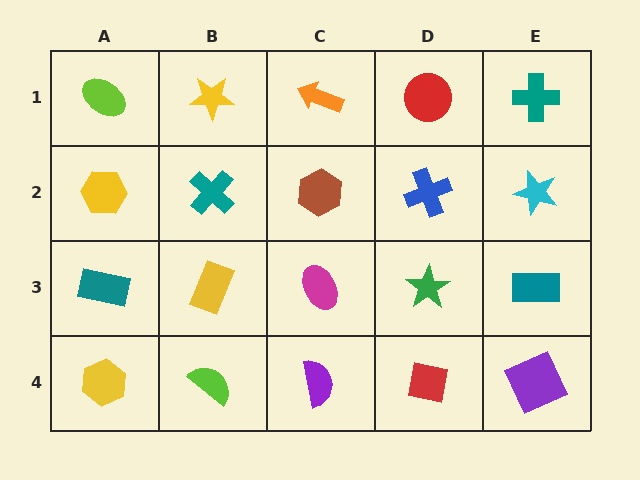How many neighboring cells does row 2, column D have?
4.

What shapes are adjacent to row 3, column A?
A yellow hexagon (row 2, column A), a yellow hexagon (row 4, column A), a yellow rectangle (row 3, column B).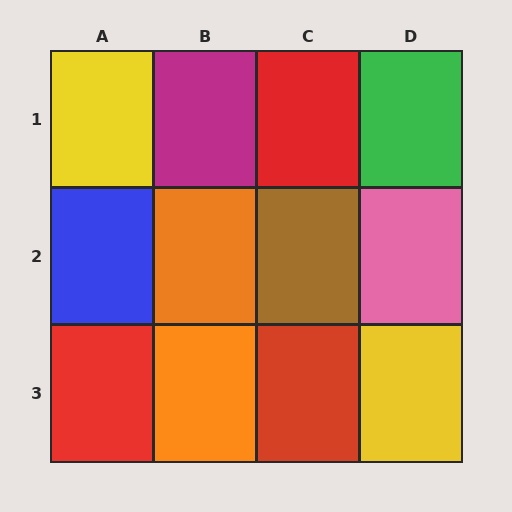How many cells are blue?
1 cell is blue.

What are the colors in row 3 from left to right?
Red, orange, red, yellow.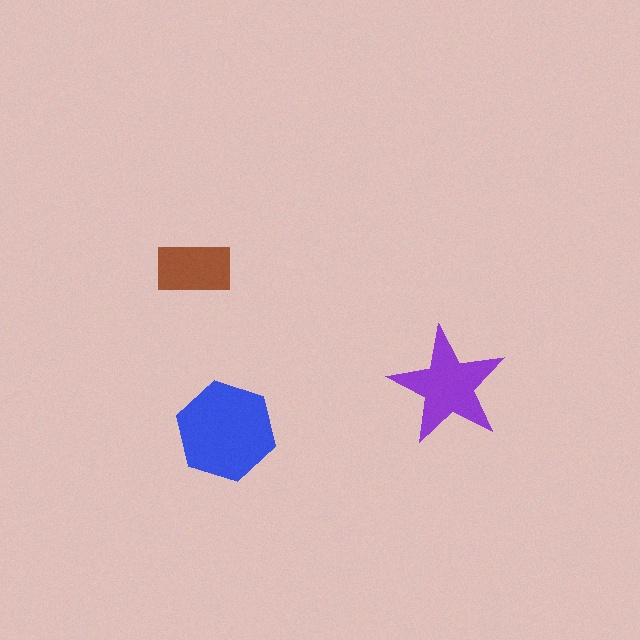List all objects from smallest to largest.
The brown rectangle, the purple star, the blue hexagon.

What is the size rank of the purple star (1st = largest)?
2nd.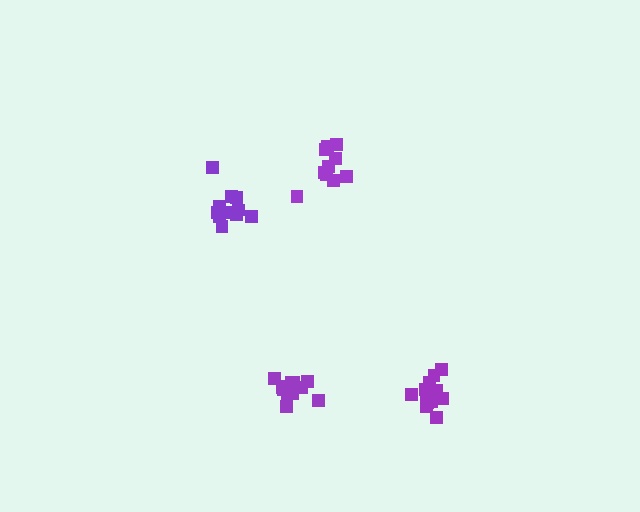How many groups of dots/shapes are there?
There are 4 groups.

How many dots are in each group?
Group 1: 11 dots, Group 2: 12 dots, Group 3: 12 dots, Group 4: 10 dots (45 total).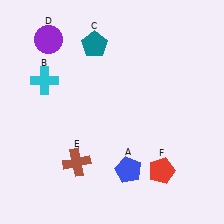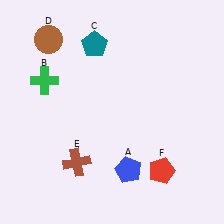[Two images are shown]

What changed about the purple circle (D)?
In Image 1, D is purple. In Image 2, it changed to brown.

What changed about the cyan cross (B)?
In Image 1, B is cyan. In Image 2, it changed to green.